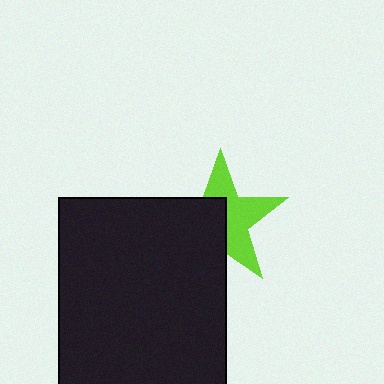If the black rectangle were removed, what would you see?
You would see the complete lime star.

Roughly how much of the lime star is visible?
About half of it is visible (roughly 51%).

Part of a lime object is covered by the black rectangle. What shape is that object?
It is a star.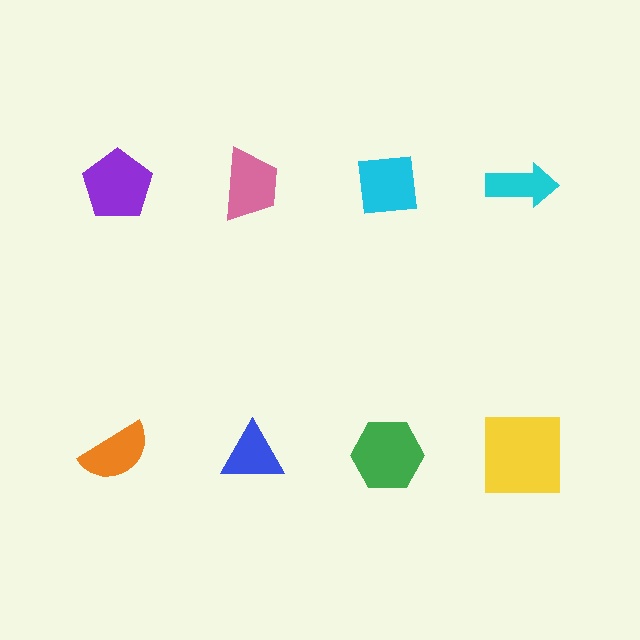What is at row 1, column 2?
A pink trapezoid.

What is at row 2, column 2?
A blue triangle.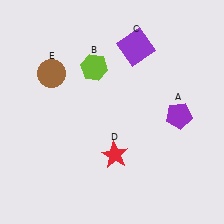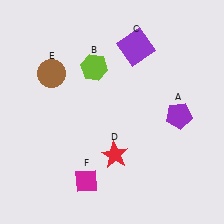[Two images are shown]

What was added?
A magenta diamond (F) was added in Image 2.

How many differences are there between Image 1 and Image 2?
There is 1 difference between the two images.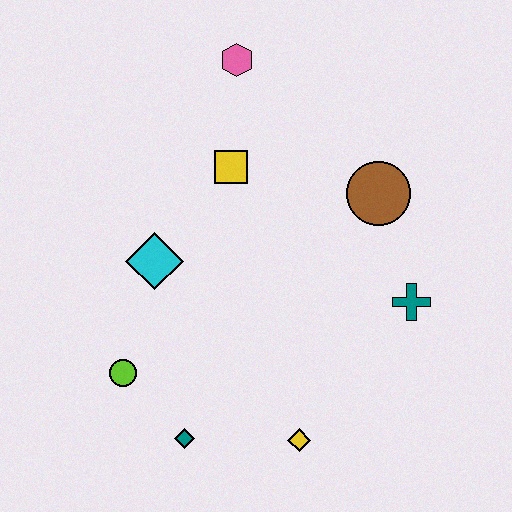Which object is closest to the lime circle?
The teal diamond is closest to the lime circle.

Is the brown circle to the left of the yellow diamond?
No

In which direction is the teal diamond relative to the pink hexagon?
The teal diamond is below the pink hexagon.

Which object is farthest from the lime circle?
The pink hexagon is farthest from the lime circle.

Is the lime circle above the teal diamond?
Yes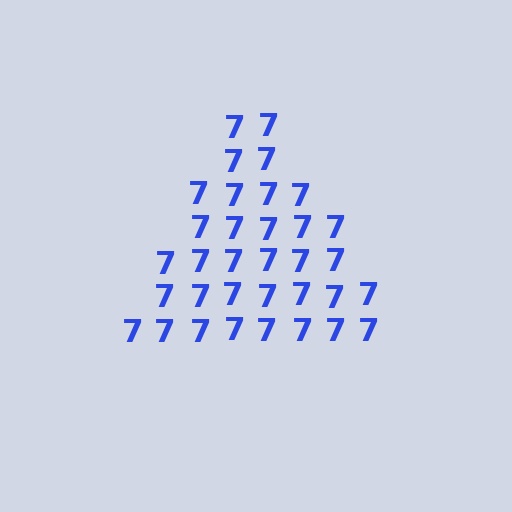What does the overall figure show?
The overall figure shows a triangle.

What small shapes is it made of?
It is made of small digit 7's.